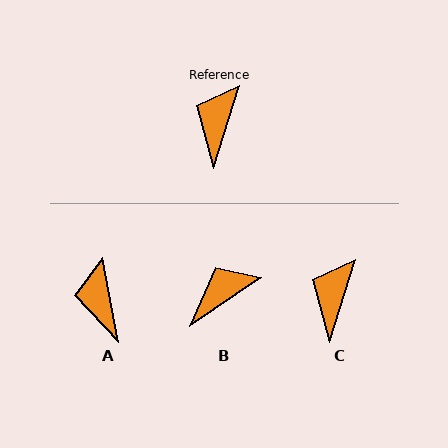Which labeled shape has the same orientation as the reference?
C.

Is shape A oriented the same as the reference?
No, it is off by about 28 degrees.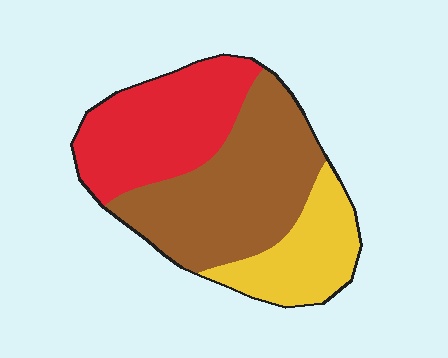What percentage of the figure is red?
Red takes up about one third (1/3) of the figure.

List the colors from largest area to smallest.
From largest to smallest: brown, red, yellow.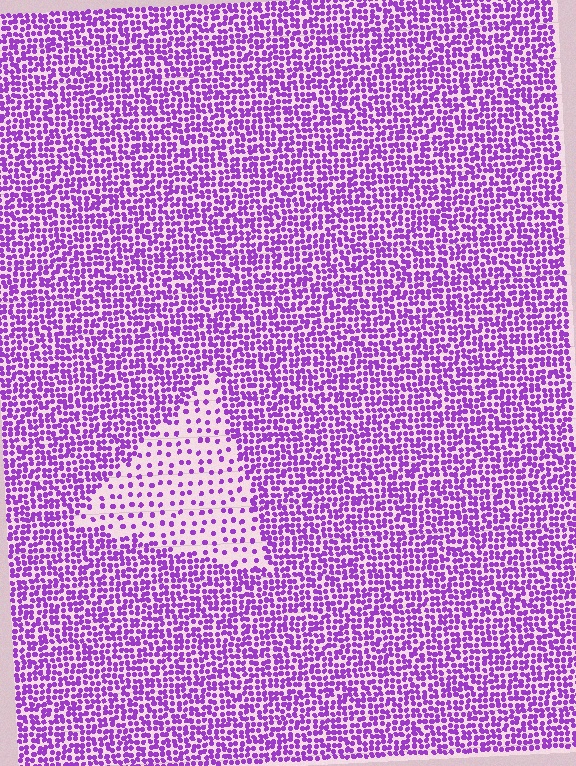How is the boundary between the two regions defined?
The boundary is defined by a change in element density (approximately 2.7x ratio). All elements are the same color, size, and shape.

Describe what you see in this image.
The image contains small purple elements arranged at two different densities. A triangle-shaped region is visible where the elements are less densely packed than the surrounding area.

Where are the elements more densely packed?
The elements are more densely packed outside the triangle boundary.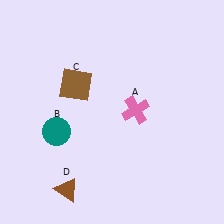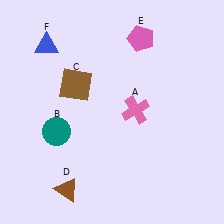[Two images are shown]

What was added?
A pink pentagon (E), a blue triangle (F) were added in Image 2.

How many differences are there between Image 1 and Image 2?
There are 2 differences between the two images.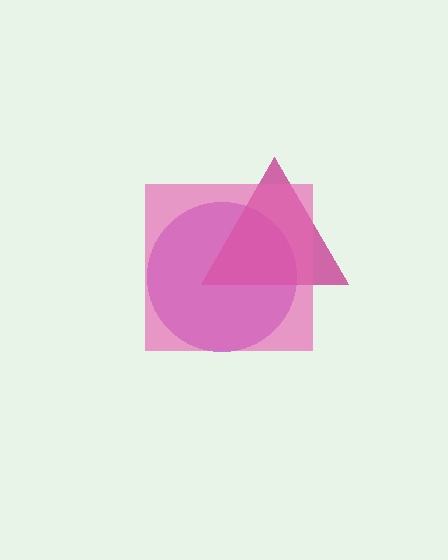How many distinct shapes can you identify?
There are 3 distinct shapes: a purple circle, a magenta triangle, a pink square.